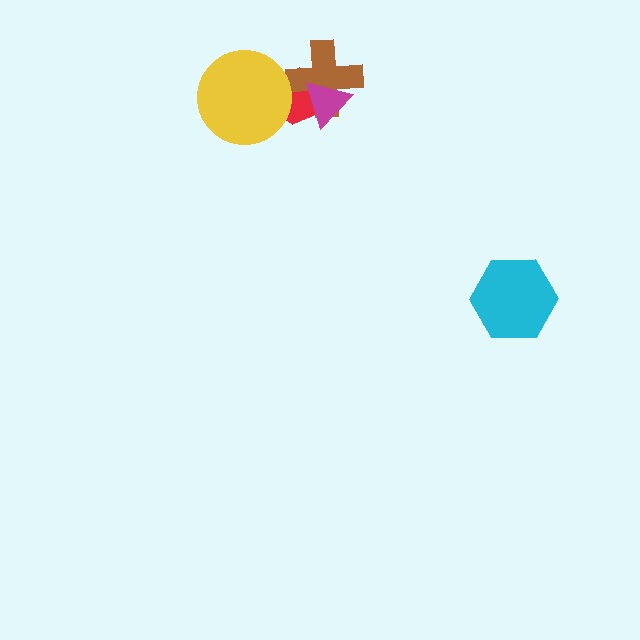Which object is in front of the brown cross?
The magenta triangle is in front of the brown cross.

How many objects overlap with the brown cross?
2 objects overlap with the brown cross.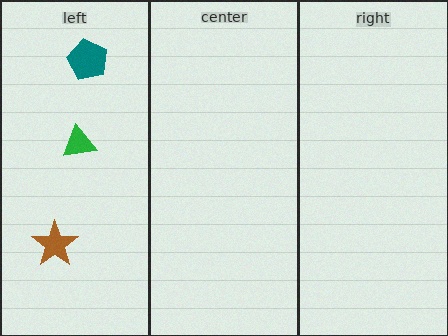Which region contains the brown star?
The left region.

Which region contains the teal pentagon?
The left region.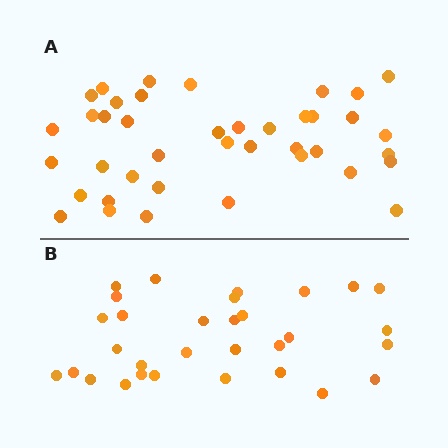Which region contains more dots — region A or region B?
Region A (the top region) has more dots.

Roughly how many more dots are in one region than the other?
Region A has roughly 8 or so more dots than region B.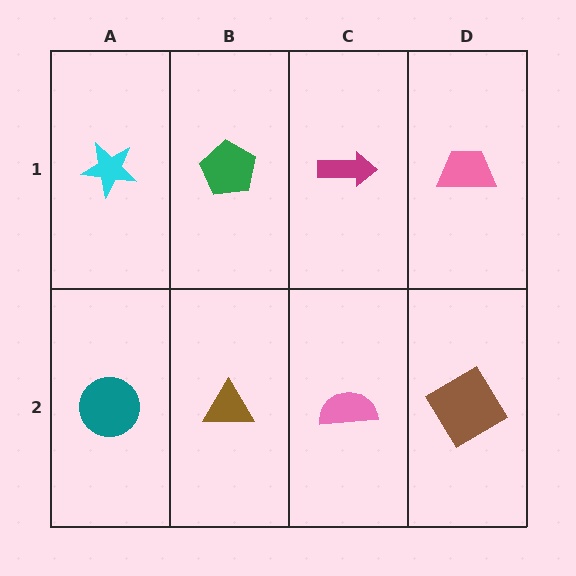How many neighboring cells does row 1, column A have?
2.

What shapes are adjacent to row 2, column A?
A cyan star (row 1, column A), a brown triangle (row 2, column B).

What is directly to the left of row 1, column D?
A magenta arrow.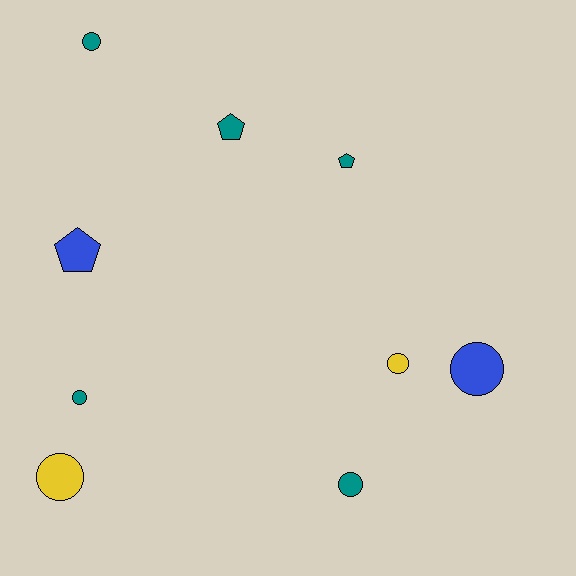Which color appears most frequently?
Teal, with 5 objects.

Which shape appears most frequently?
Circle, with 6 objects.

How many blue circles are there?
There is 1 blue circle.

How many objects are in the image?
There are 9 objects.